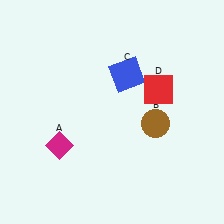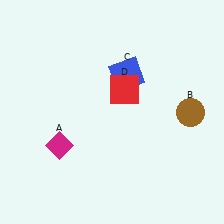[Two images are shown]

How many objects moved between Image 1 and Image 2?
2 objects moved between the two images.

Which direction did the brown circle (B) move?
The brown circle (B) moved right.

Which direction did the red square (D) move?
The red square (D) moved left.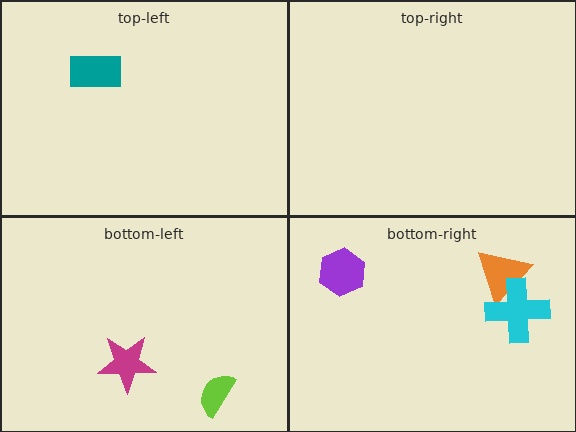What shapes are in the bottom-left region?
The magenta star, the lime semicircle.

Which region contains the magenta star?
The bottom-left region.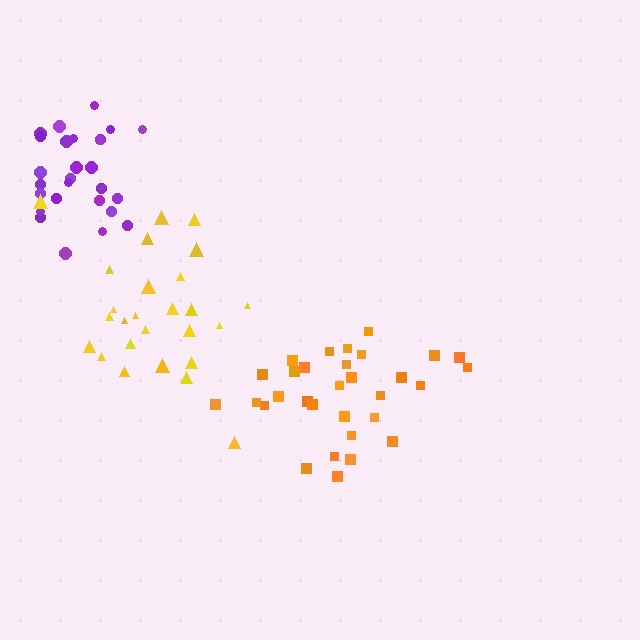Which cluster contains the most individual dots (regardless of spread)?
Orange (31).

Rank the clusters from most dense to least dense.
purple, orange, yellow.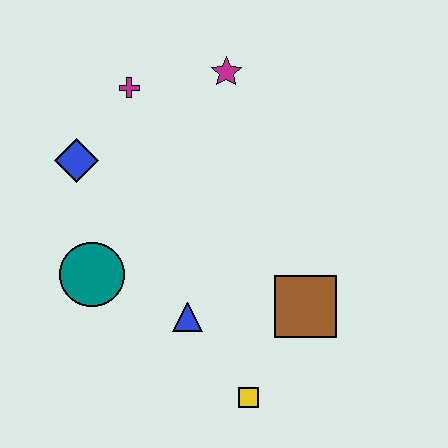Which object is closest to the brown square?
The yellow square is closest to the brown square.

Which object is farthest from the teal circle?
The magenta star is farthest from the teal circle.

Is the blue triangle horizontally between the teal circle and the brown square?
Yes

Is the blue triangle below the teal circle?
Yes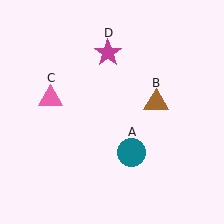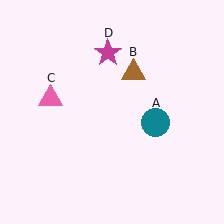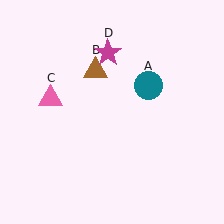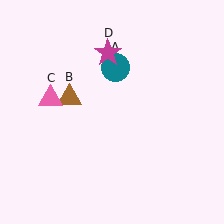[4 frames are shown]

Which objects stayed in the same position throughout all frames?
Pink triangle (object C) and magenta star (object D) remained stationary.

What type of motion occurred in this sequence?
The teal circle (object A), brown triangle (object B) rotated counterclockwise around the center of the scene.